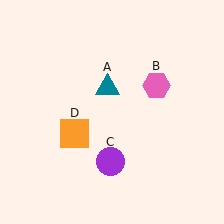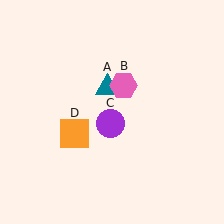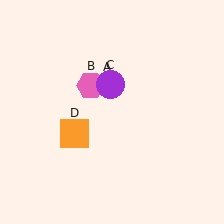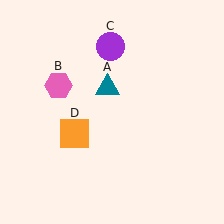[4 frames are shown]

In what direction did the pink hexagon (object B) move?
The pink hexagon (object B) moved left.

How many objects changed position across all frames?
2 objects changed position: pink hexagon (object B), purple circle (object C).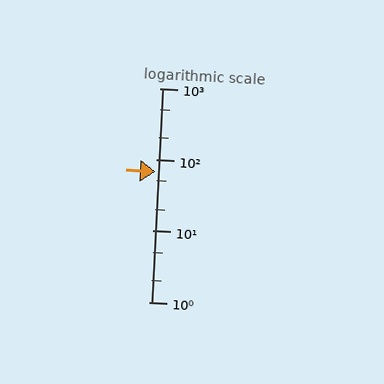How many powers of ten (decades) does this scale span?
The scale spans 3 decades, from 1 to 1000.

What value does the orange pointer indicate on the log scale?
The pointer indicates approximately 68.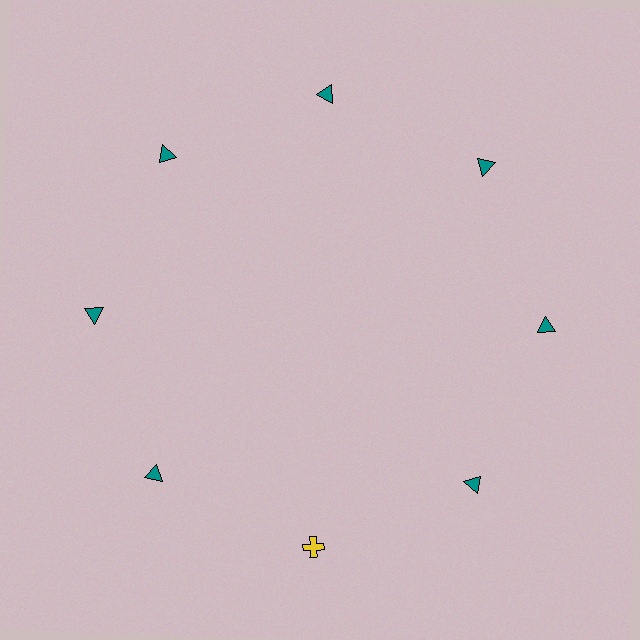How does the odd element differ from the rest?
It differs in both color (yellow instead of teal) and shape (cross instead of triangle).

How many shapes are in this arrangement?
There are 8 shapes arranged in a ring pattern.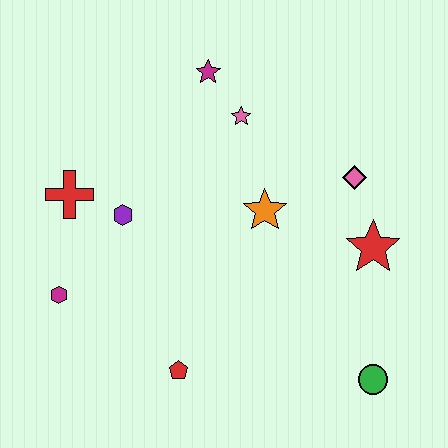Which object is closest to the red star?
The pink diamond is closest to the red star.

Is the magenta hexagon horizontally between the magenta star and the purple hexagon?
No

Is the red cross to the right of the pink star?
No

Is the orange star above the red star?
Yes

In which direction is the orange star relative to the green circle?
The orange star is above the green circle.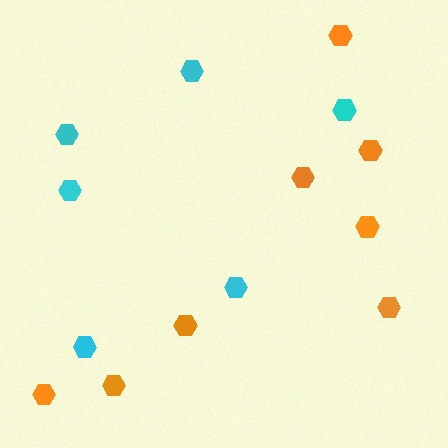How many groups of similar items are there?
There are 2 groups: one group of orange hexagons (8) and one group of cyan hexagons (6).